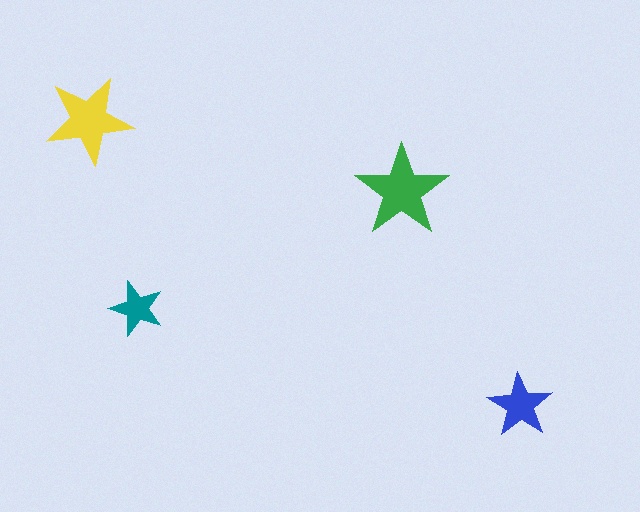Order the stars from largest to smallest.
the green one, the yellow one, the blue one, the teal one.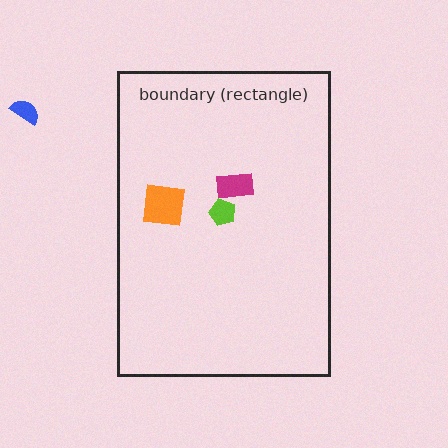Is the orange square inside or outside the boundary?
Inside.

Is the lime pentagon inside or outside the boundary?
Inside.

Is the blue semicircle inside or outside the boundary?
Outside.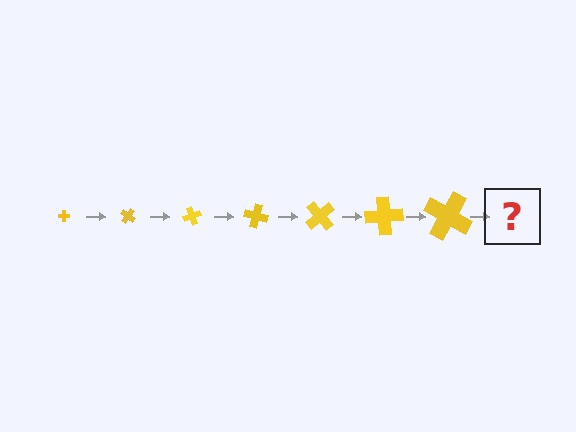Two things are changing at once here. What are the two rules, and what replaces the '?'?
The two rules are that the cross grows larger each step and it rotates 35 degrees each step. The '?' should be a cross, larger than the previous one and rotated 245 degrees from the start.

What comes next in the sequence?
The next element should be a cross, larger than the previous one and rotated 245 degrees from the start.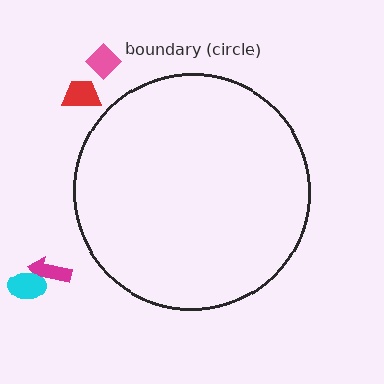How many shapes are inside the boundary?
0 inside, 4 outside.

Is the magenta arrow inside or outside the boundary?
Outside.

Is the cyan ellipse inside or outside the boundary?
Outside.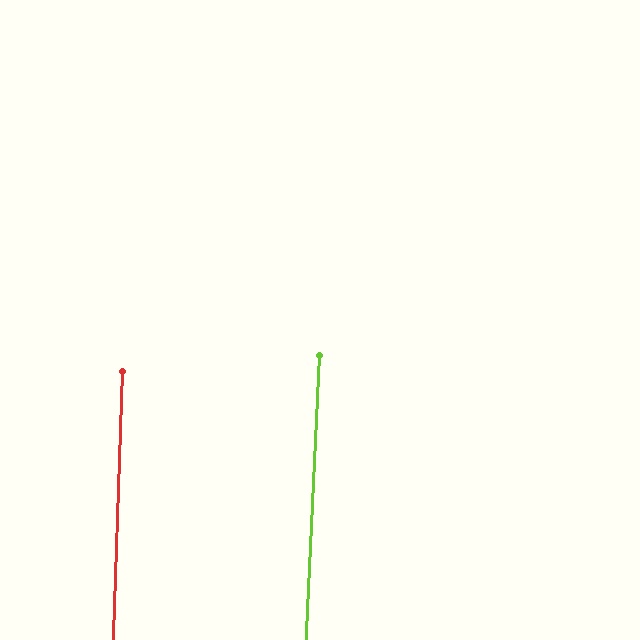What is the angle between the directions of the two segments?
Approximately 1 degree.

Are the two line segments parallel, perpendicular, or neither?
Parallel — their directions differ by only 0.8°.